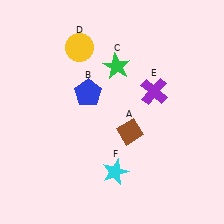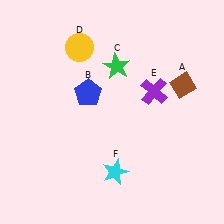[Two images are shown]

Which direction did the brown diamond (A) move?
The brown diamond (A) moved right.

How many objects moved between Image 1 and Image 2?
1 object moved between the two images.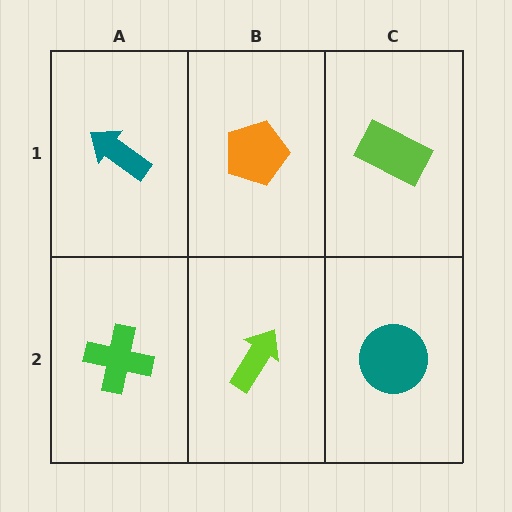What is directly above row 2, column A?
A teal arrow.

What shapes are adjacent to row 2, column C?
A lime rectangle (row 1, column C), a lime arrow (row 2, column B).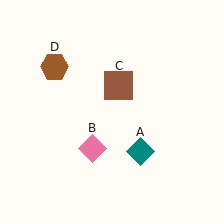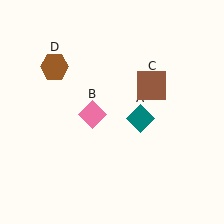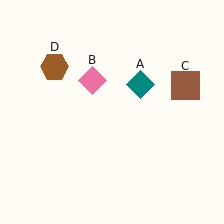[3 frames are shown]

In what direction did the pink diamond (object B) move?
The pink diamond (object B) moved up.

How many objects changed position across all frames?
3 objects changed position: teal diamond (object A), pink diamond (object B), brown square (object C).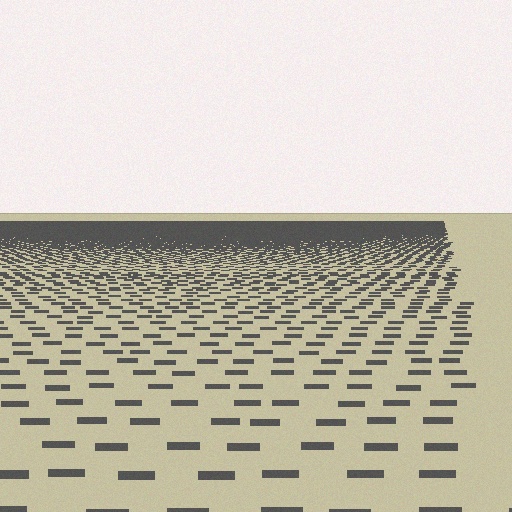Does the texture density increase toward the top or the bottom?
Density increases toward the top.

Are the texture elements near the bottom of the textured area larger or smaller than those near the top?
Larger. Near the bottom, elements are closer to the viewer and appear at a bigger on-screen size.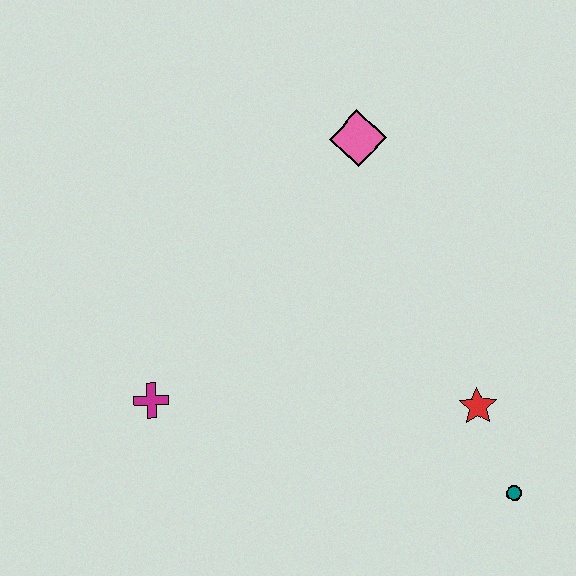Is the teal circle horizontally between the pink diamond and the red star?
No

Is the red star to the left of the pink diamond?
No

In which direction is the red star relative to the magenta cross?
The red star is to the right of the magenta cross.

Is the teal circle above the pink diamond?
No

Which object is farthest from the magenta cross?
The teal circle is farthest from the magenta cross.